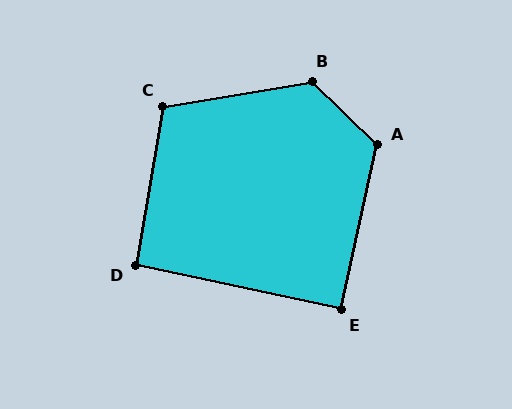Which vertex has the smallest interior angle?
E, at approximately 90 degrees.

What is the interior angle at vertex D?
Approximately 92 degrees (approximately right).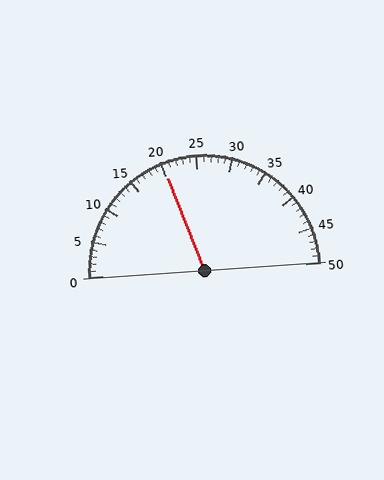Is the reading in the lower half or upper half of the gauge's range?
The reading is in the lower half of the range (0 to 50).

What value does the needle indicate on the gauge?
The needle indicates approximately 20.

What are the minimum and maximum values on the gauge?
The gauge ranges from 0 to 50.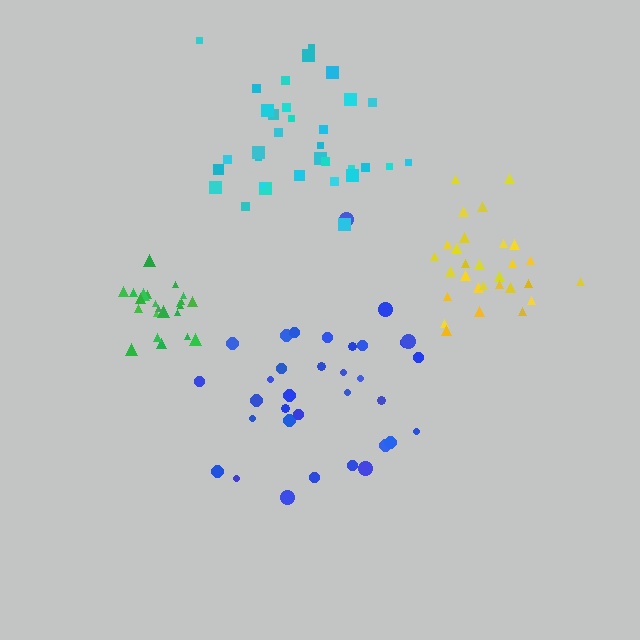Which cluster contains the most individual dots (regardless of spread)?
Blue (34).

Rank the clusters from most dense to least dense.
green, yellow, cyan, blue.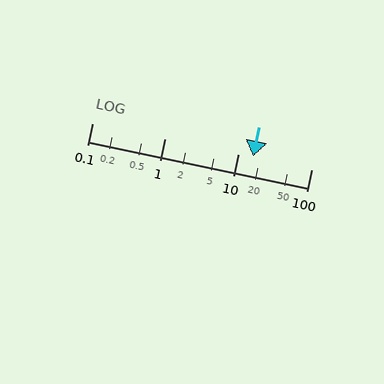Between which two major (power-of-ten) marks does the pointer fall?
The pointer is between 10 and 100.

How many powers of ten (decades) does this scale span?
The scale spans 3 decades, from 0.1 to 100.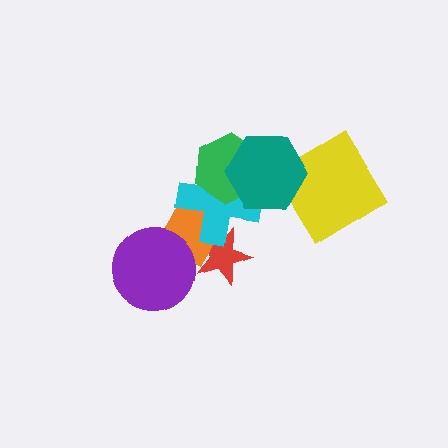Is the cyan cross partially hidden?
Yes, it is partially covered by another shape.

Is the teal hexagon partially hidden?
No, no other shape covers it.